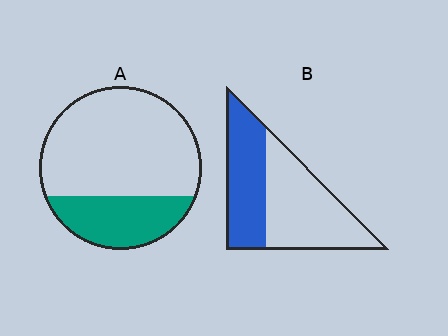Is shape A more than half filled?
No.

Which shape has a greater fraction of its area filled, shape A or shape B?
Shape B.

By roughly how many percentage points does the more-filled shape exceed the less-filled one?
By roughly 15 percentage points (B over A).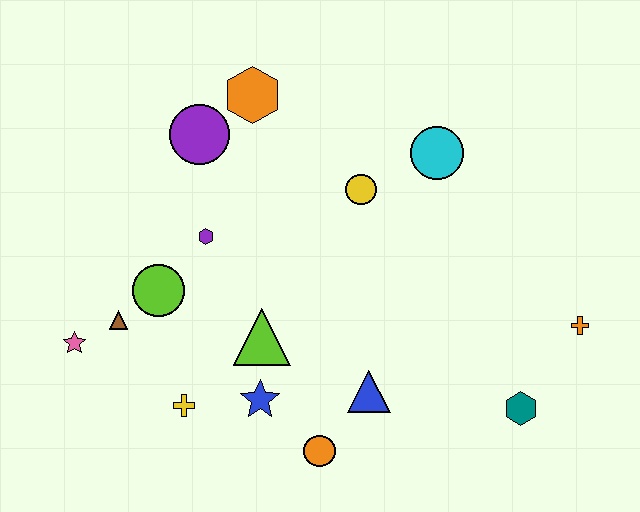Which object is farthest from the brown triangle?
The orange cross is farthest from the brown triangle.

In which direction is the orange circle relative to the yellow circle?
The orange circle is below the yellow circle.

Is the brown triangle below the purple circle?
Yes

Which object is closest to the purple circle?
The orange hexagon is closest to the purple circle.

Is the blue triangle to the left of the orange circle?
No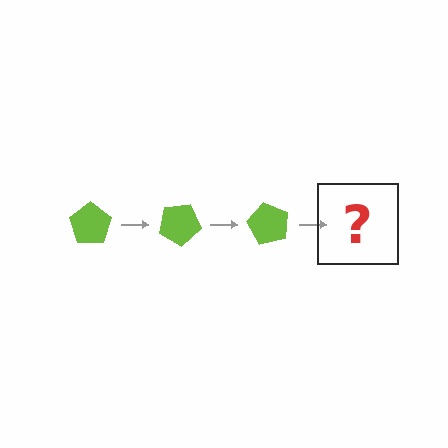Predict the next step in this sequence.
The next step is a lime pentagon rotated 90 degrees.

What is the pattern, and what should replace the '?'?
The pattern is that the pentagon rotates 30 degrees each step. The '?' should be a lime pentagon rotated 90 degrees.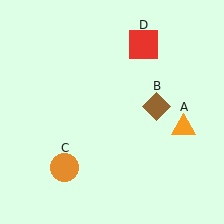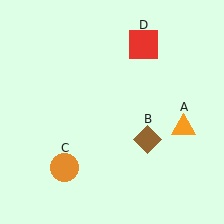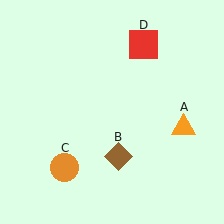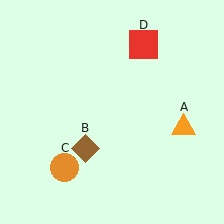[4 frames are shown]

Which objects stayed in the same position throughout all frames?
Orange triangle (object A) and orange circle (object C) and red square (object D) remained stationary.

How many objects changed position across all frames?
1 object changed position: brown diamond (object B).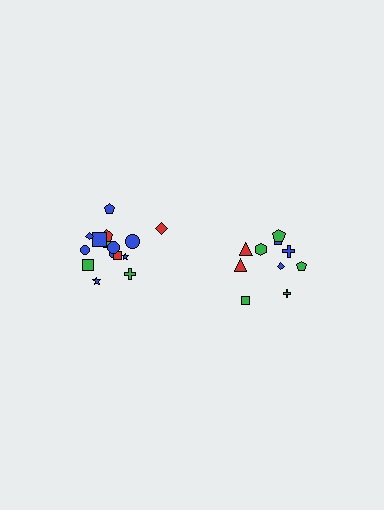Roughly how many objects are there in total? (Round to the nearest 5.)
Roughly 25 objects in total.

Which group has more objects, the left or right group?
The left group.